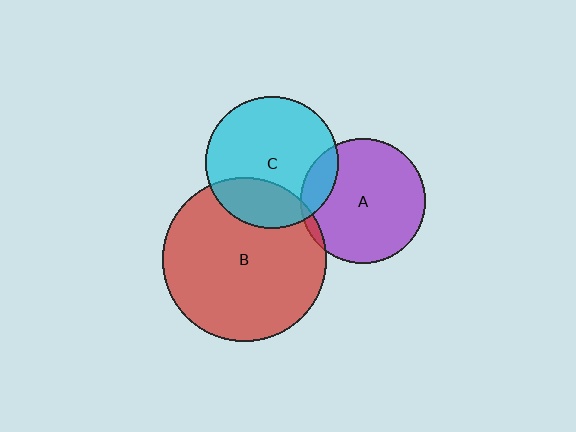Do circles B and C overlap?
Yes.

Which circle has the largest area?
Circle B (red).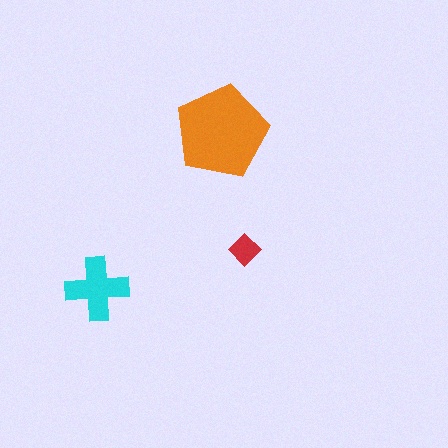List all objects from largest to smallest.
The orange pentagon, the cyan cross, the red diamond.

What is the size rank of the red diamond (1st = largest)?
3rd.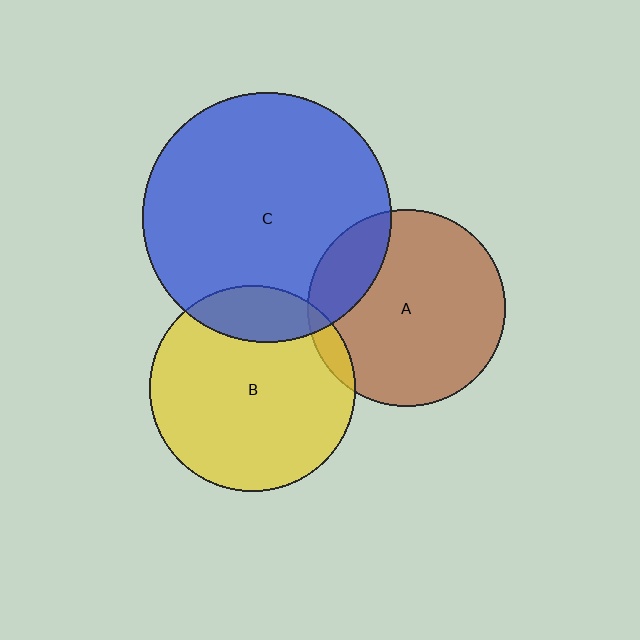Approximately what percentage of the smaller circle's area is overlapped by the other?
Approximately 5%.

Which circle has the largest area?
Circle C (blue).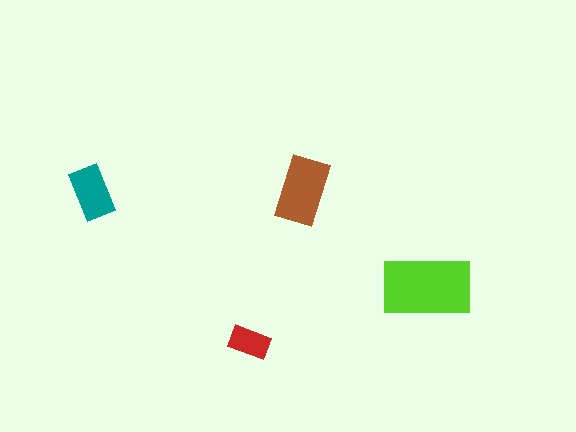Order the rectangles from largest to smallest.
the lime one, the brown one, the teal one, the red one.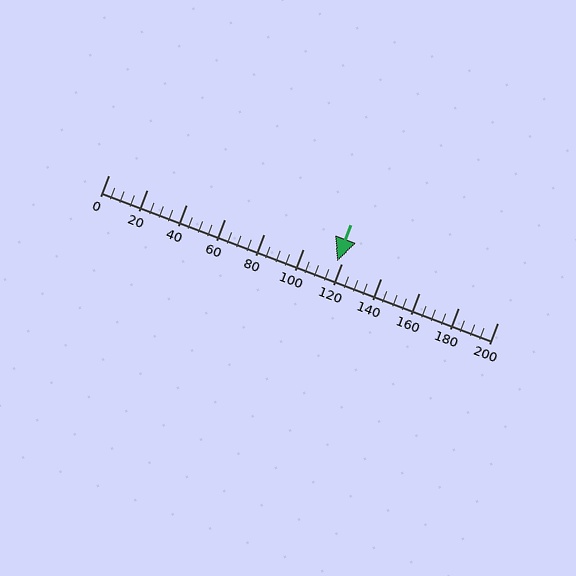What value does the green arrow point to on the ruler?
The green arrow points to approximately 118.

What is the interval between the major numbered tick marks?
The major tick marks are spaced 20 units apart.